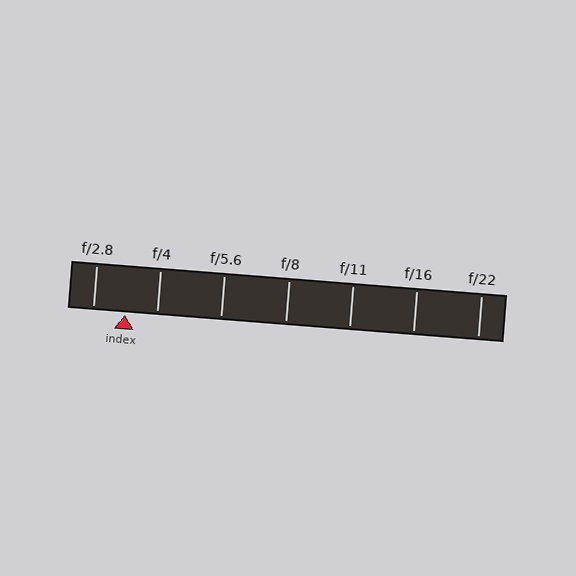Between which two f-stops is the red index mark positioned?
The index mark is between f/2.8 and f/4.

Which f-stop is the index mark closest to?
The index mark is closest to f/4.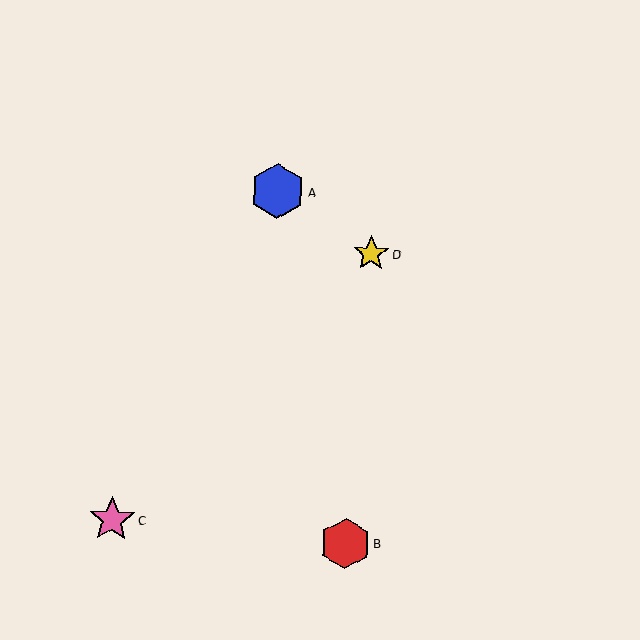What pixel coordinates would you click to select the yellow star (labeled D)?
Click at (371, 254) to select the yellow star D.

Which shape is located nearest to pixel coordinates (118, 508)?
The pink star (labeled C) at (112, 519) is nearest to that location.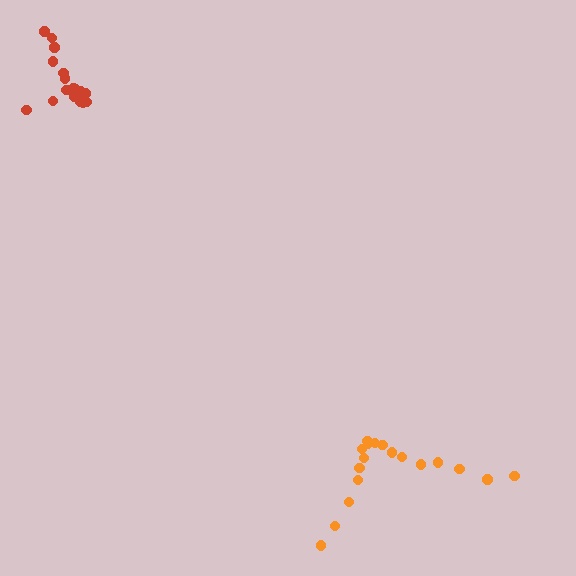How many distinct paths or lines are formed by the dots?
There are 2 distinct paths.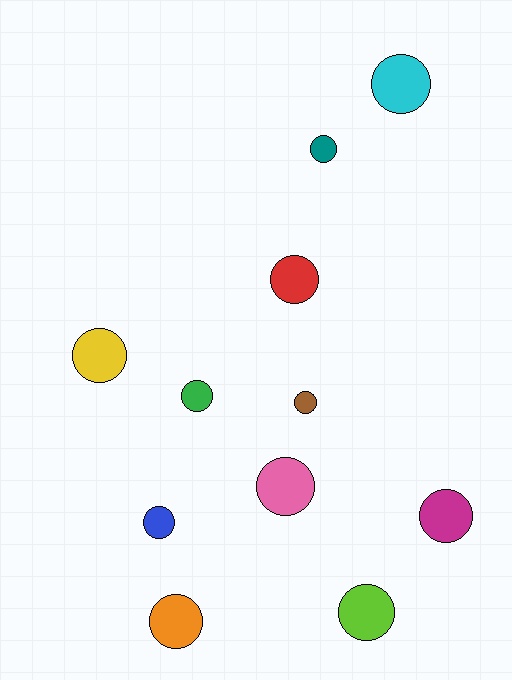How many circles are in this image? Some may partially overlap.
There are 11 circles.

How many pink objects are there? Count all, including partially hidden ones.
There is 1 pink object.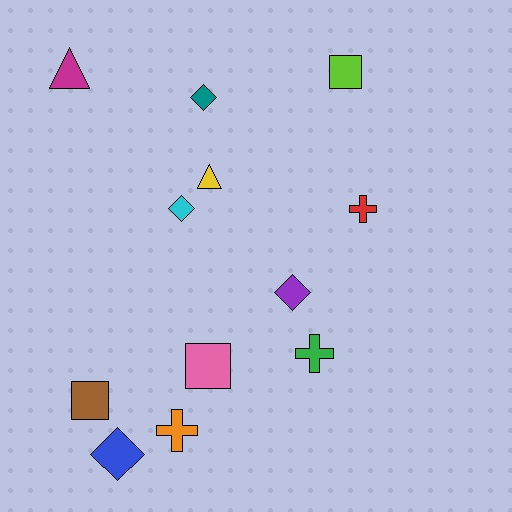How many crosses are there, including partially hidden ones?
There are 3 crosses.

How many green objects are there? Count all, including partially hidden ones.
There is 1 green object.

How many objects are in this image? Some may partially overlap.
There are 12 objects.